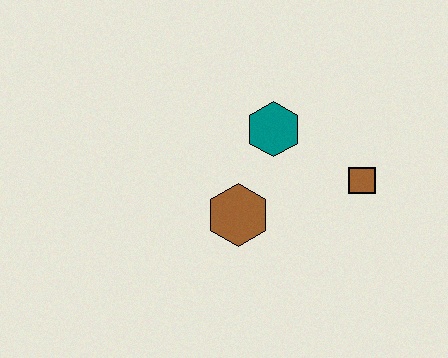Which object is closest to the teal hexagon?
The brown hexagon is closest to the teal hexagon.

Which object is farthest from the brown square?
The brown hexagon is farthest from the brown square.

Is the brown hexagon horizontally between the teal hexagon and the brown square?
No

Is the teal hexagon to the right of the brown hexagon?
Yes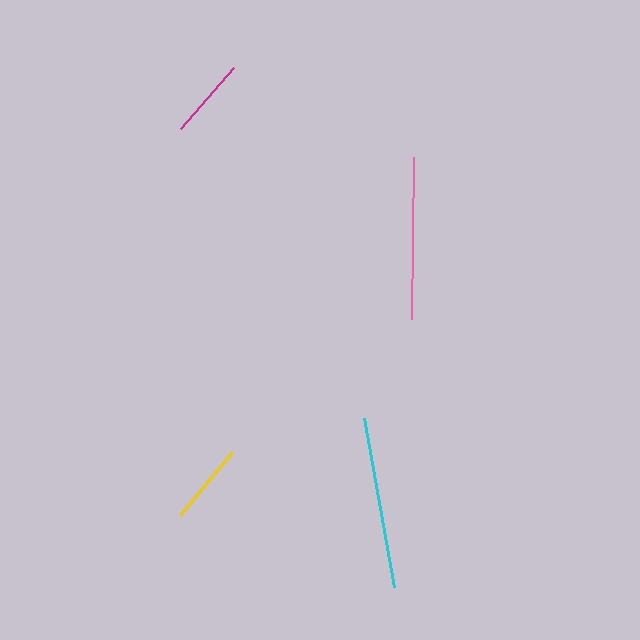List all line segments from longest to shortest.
From longest to shortest: cyan, pink, yellow, magenta.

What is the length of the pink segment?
The pink segment is approximately 162 pixels long.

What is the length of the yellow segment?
The yellow segment is approximately 82 pixels long.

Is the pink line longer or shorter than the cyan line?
The cyan line is longer than the pink line.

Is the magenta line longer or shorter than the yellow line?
The yellow line is longer than the magenta line.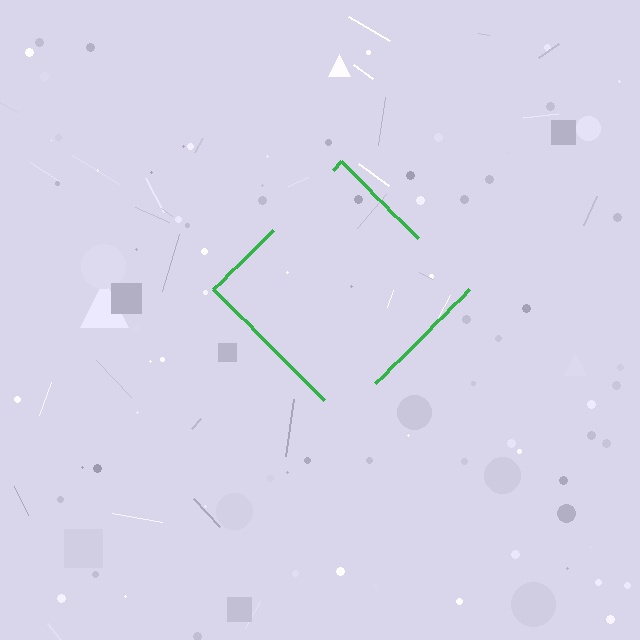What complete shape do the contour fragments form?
The contour fragments form a diamond.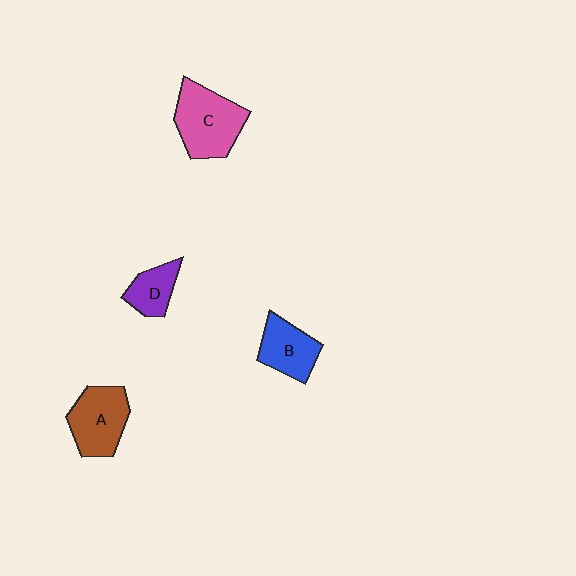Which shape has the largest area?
Shape C (pink).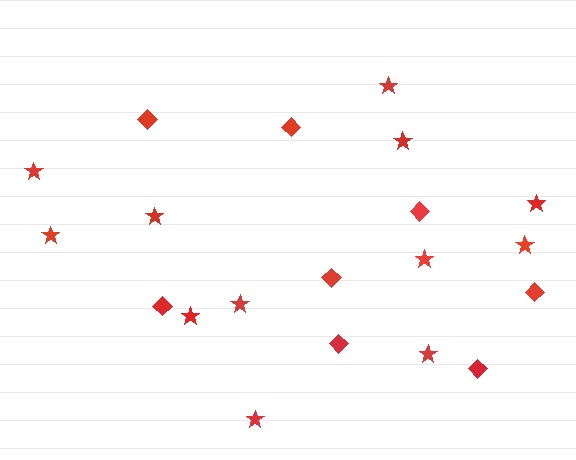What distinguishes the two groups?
There are 2 groups: one group of stars (12) and one group of diamonds (8).